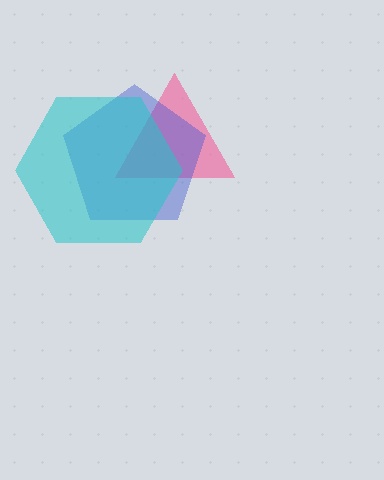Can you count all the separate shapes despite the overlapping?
Yes, there are 3 separate shapes.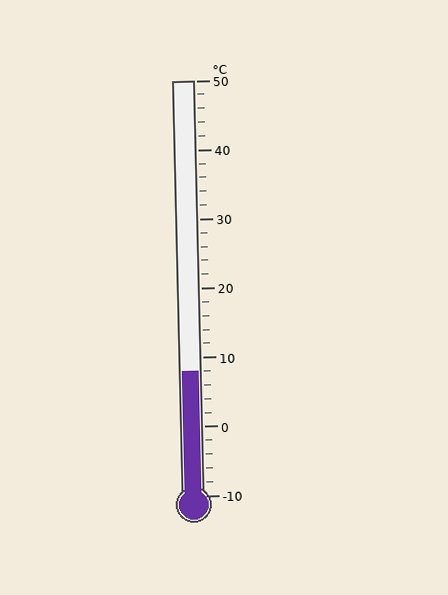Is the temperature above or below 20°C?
The temperature is below 20°C.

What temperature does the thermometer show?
The thermometer shows approximately 8°C.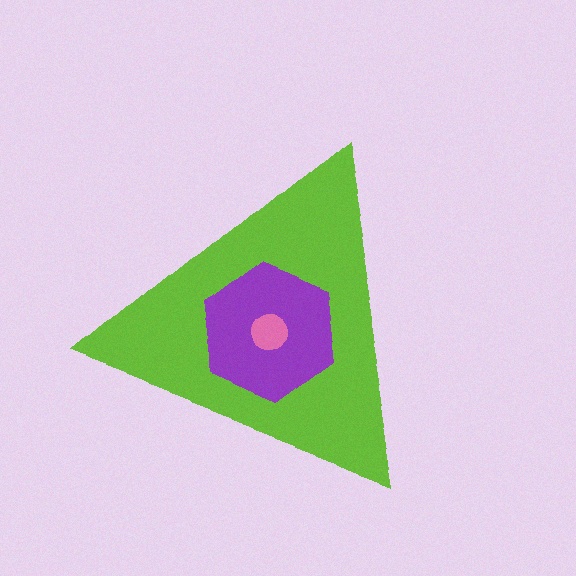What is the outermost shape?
The lime triangle.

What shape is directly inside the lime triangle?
The purple hexagon.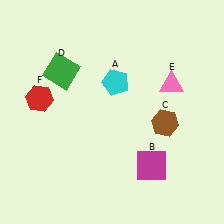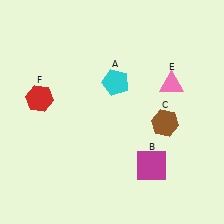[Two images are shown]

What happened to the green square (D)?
The green square (D) was removed in Image 2. It was in the top-left area of Image 1.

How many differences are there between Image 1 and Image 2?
There is 1 difference between the two images.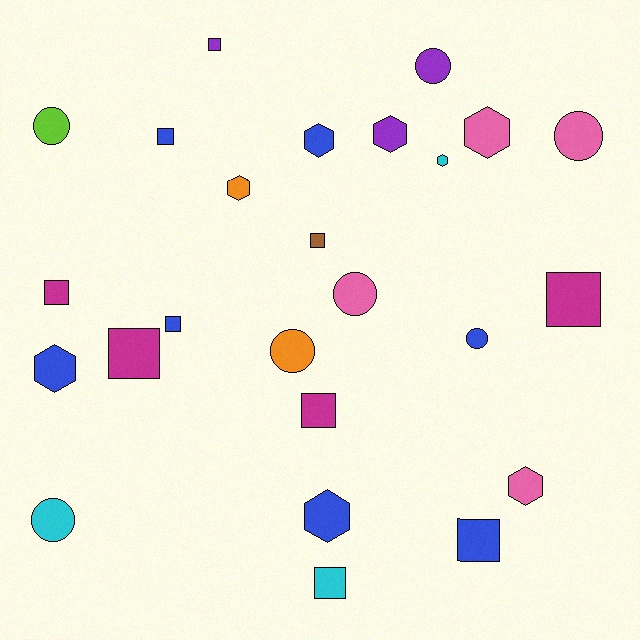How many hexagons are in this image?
There are 8 hexagons.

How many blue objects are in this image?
There are 7 blue objects.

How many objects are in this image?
There are 25 objects.